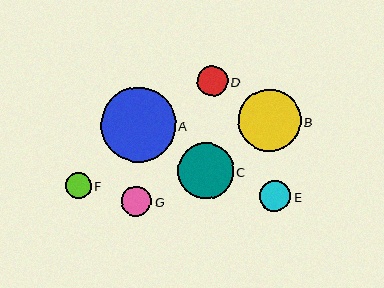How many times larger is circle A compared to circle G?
Circle A is approximately 2.4 times the size of circle G.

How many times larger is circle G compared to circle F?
Circle G is approximately 1.2 times the size of circle F.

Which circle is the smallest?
Circle F is the smallest with a size of approximately 26 pixels.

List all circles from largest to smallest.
From largest to smallest: A, B, C, E, G, D, F.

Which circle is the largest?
Circle A is the largest with a size of approximately 75 pixels.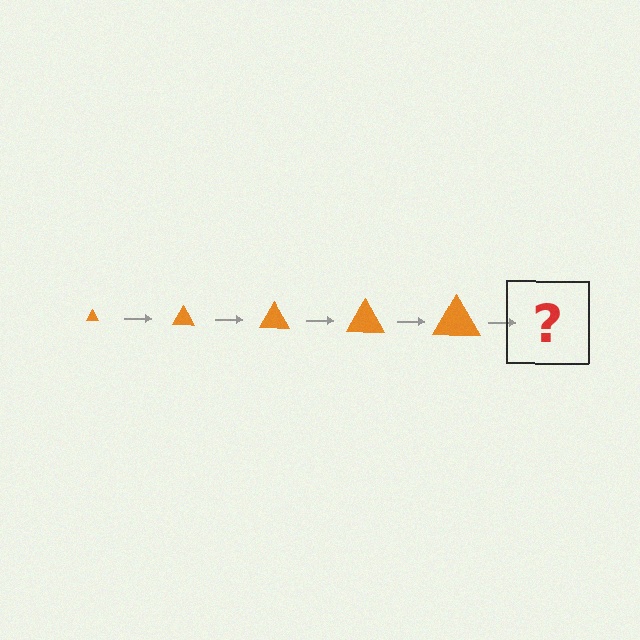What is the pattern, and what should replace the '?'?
The pattern is that the triangle gets progressively larger each step. The '?' should be an orange triangle, larger than the previous one.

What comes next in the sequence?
The next element should be an orange triangle, larger than the previous one.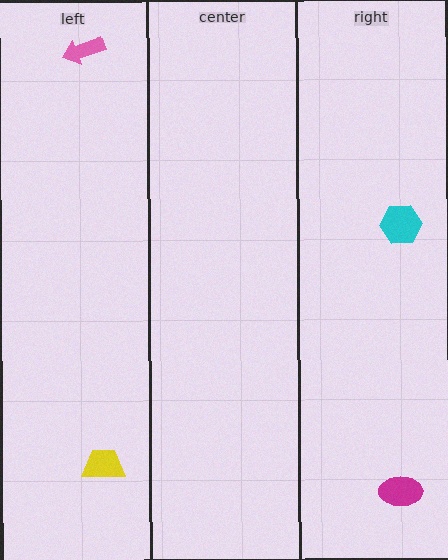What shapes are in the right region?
The cyan hexagon, the magenta ellipse.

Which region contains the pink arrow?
The left region.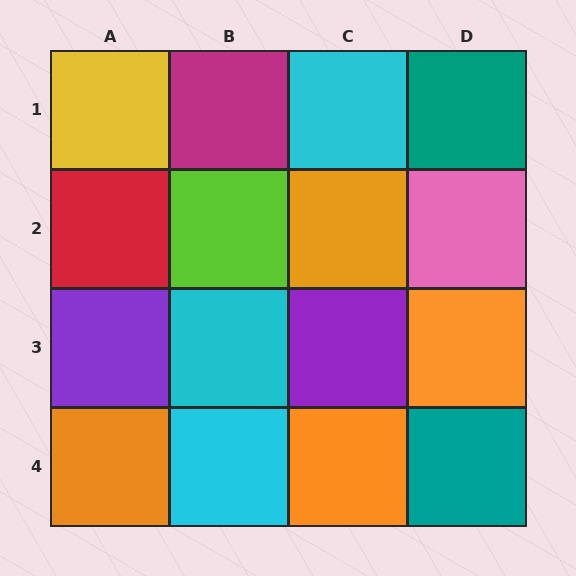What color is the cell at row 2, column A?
Red.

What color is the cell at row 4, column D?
Teal.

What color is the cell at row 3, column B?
Cyan.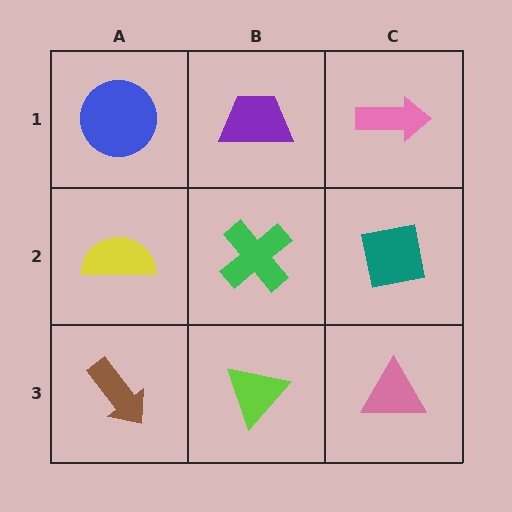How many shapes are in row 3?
3 shapes.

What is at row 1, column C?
A pink arrow.